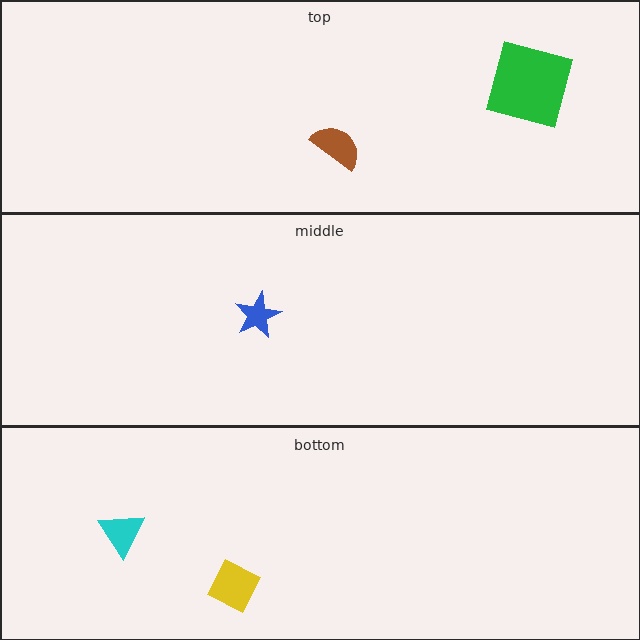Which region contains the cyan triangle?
The bottom region.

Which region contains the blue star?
The middle region.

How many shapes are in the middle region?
1.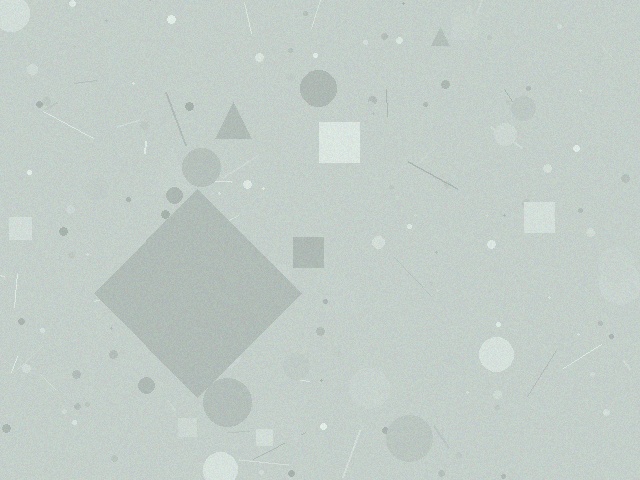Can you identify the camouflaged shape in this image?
The camouflaged shape is a diamond.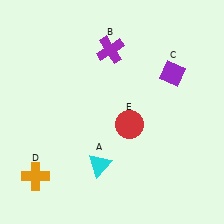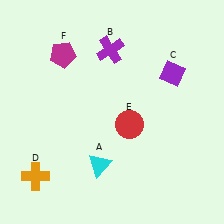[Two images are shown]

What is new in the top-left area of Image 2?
A magenta pentagon (F) was added in the top-left area of Image 2.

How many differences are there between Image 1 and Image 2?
There is 1 difference between the two images.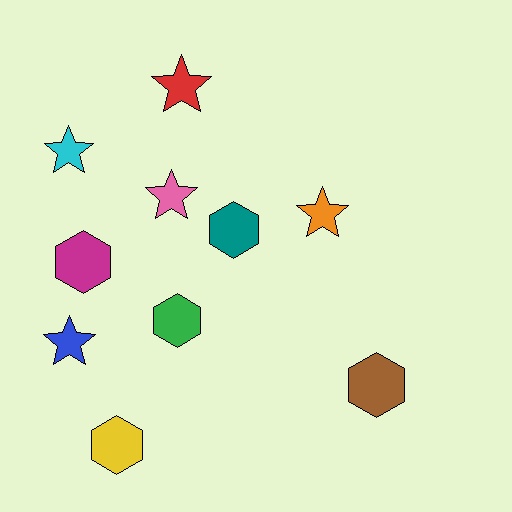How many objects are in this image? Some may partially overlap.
There are 10 objects.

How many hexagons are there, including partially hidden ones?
There are 5 hexagons.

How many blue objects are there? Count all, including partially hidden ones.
There is 1 blue object.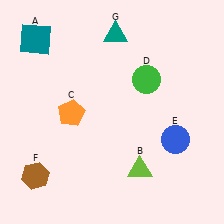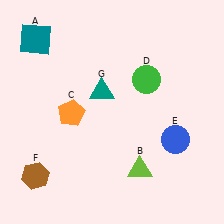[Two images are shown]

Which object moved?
The teal triangle (G) moved down.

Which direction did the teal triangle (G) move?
The teal triangle (G) moved down.